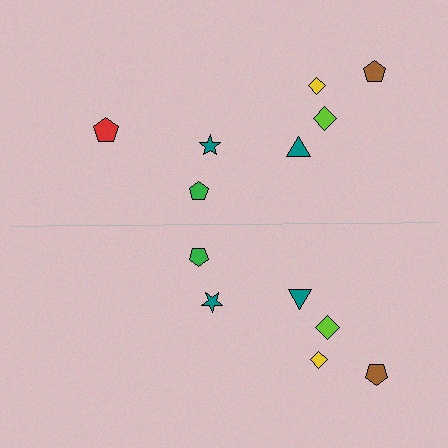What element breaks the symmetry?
A red pentagon is missing from the bottom side.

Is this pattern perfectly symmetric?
No, the pattern is not perfectly symmetric. A red pentagon is missing from the bottom side.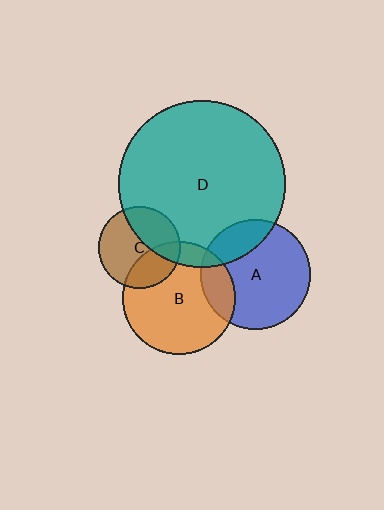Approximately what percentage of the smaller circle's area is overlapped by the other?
Approximately 30%.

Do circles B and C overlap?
Yes.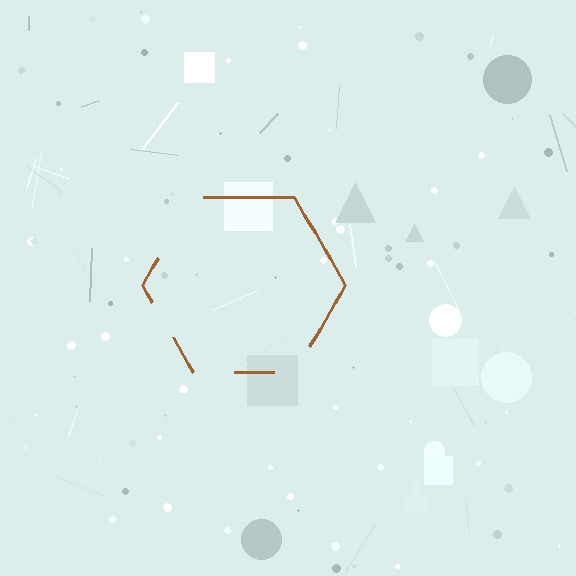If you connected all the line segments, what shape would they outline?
They would outline a hexagon.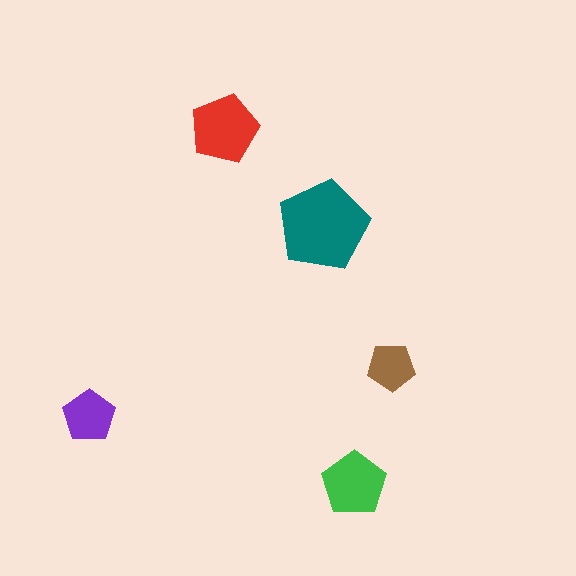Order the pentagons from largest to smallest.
the teal one, the red one, the green one, the purple one, the brown one.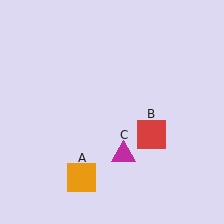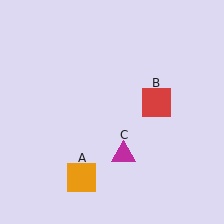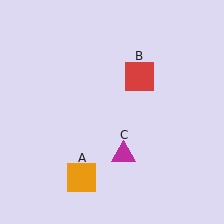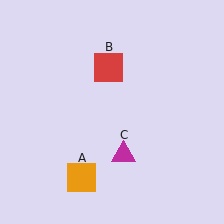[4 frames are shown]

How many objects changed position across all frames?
1 object changed position: red square (object B).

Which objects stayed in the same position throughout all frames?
Orange square (object A) and magenta triangle (object C) remained stationary.